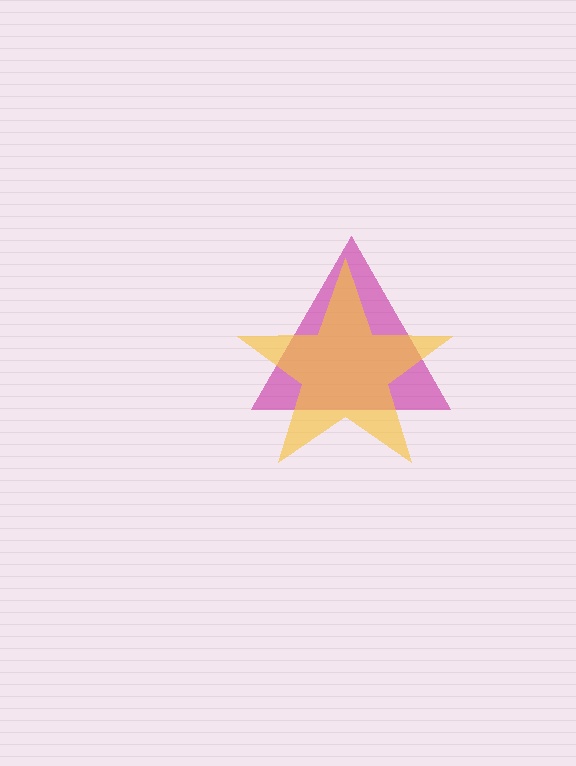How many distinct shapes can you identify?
There are 2 distinct shapes: a magenta triangle, a yellow star.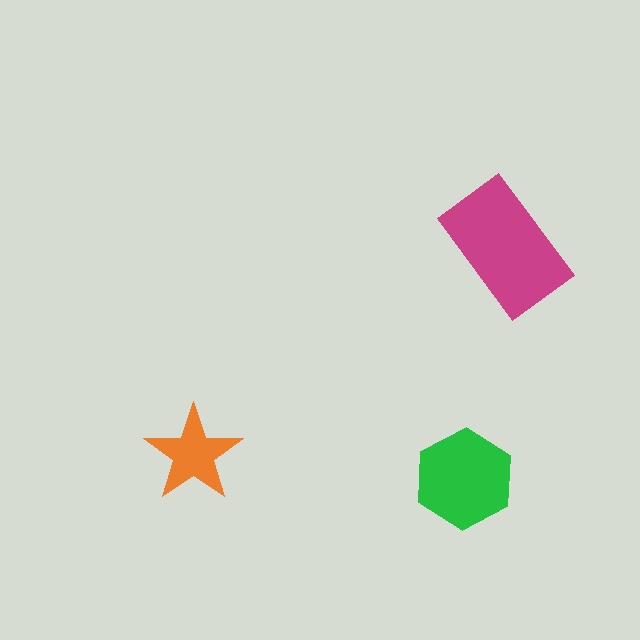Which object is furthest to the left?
The orange star is leftmost.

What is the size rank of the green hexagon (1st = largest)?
2nd.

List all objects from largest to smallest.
The magenta rectangle, the green hexagon, the orange star.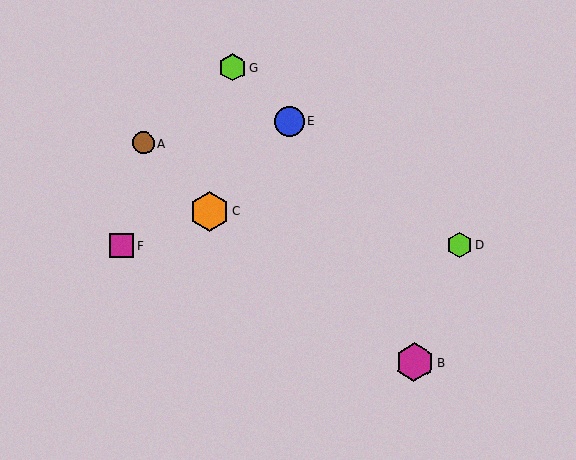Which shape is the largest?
The orange hexagon (labeled C) is the largest.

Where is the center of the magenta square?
The center of the magenta square is at (122, 246).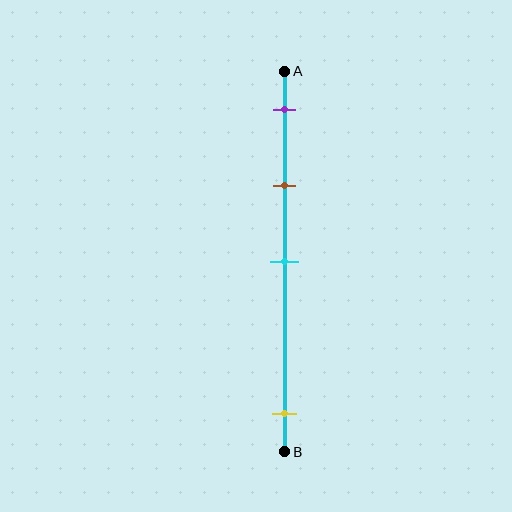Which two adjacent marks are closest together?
The purple and brown marks are the closest adjacent pair.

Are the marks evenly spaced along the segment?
No, the marks are not evenly spaced.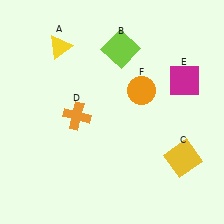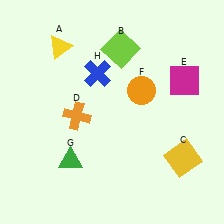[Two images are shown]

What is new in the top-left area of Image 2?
A blue cross (H) was added in the top-left area of Image 2.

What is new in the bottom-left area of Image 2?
A green triangle (G) was added in the bottom-left area of Image 2.